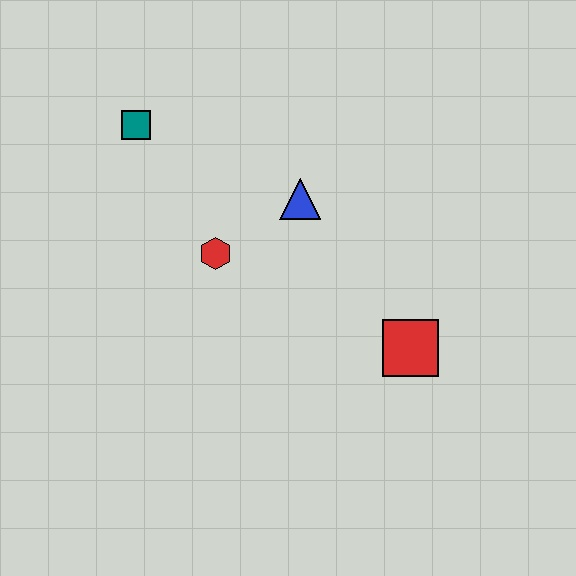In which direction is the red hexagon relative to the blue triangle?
The red hexagon is to the left of the blue triangle.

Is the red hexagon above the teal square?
No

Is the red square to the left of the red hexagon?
No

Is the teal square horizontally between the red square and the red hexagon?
No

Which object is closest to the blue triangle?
The red hexagon is closest to the blue triangle.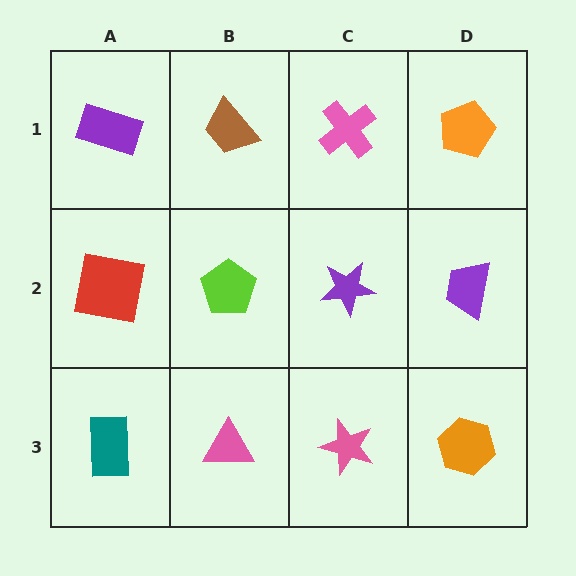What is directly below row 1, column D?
A purple trapezoid.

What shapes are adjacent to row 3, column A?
A red square (row 2, column A), a pink triangle (row 3, column B).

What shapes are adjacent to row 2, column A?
A purple rectangle (row 1, column A), a teal rectangle (row 3, column A), a lime pentagon (row 2, column B).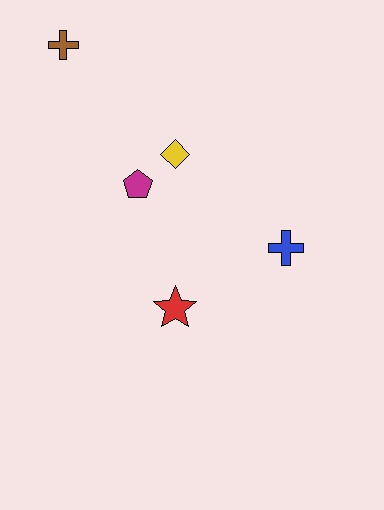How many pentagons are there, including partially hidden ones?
There is 1 pentagon.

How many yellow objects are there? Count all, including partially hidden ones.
There is 1 yellow object.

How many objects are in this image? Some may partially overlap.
There are 5 objects.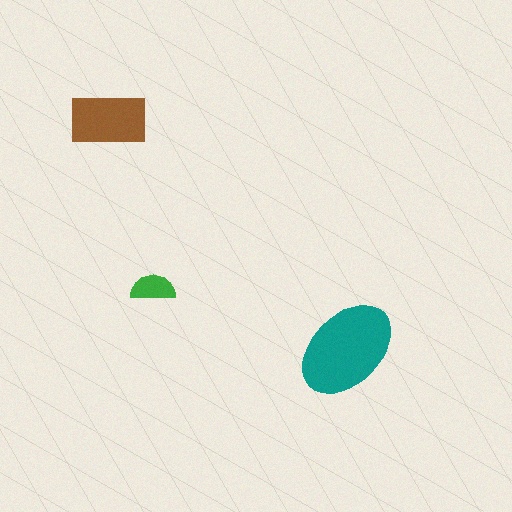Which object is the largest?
The teal ellipse.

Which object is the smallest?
The green semicircle.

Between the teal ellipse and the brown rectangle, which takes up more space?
The teal ellipse.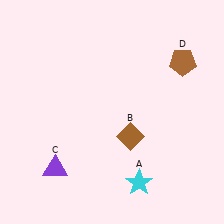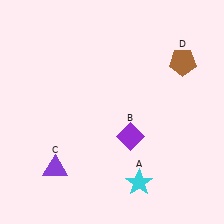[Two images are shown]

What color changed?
The diamond (B) changed from brown in Image 1 to purple in Image 2.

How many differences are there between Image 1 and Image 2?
There is 1 difference between the two images.